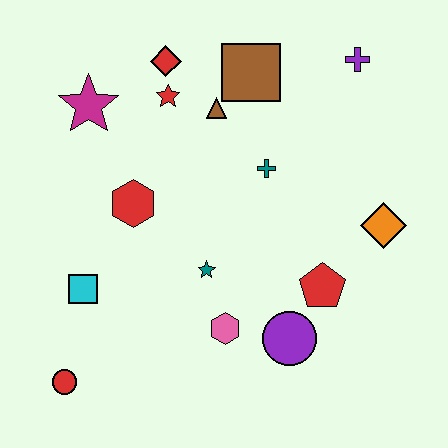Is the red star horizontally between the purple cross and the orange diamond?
No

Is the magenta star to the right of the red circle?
Yes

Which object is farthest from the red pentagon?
The magenta star is farthest from the red pentagon.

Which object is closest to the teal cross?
The brown triangle is closest to the teal cross.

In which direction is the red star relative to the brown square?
The red star is to the left of the brown square.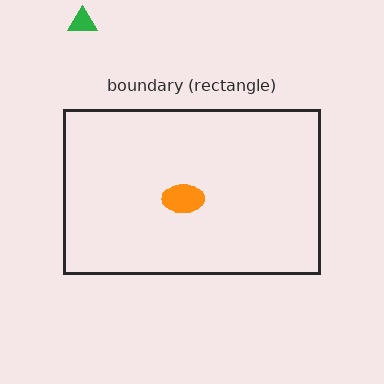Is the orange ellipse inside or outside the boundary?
Inside.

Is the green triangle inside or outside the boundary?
Outside.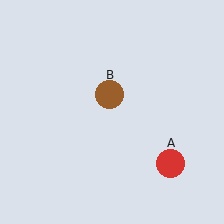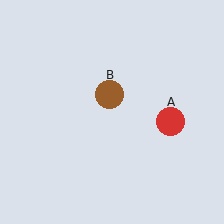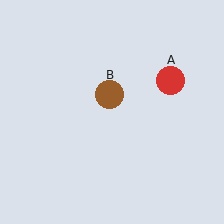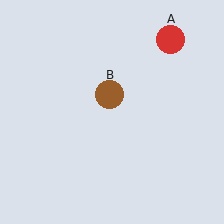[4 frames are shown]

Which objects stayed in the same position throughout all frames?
Brown circle (object B) remained stationary.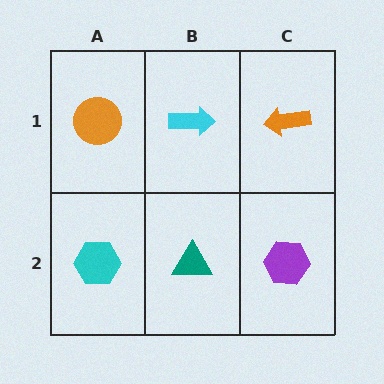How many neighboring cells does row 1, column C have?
2.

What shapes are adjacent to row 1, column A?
A cyan hexagon (row 2, column A), a cyan arrow (row 1, column B).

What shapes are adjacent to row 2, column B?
A cyan arrow (row 1, column B), a cyan hexagon (row 2, column A), a purple hexagon (row 2, column C).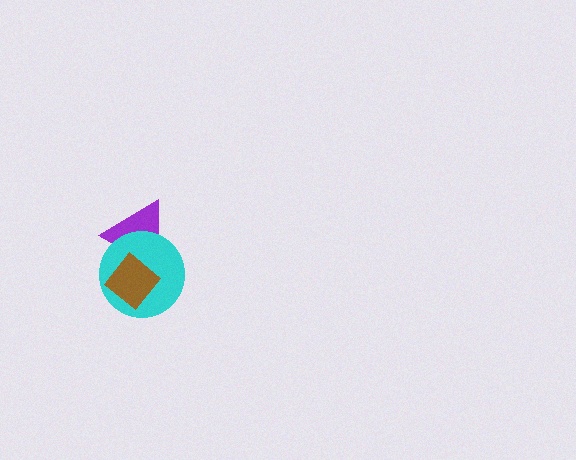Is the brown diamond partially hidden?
No, no other shape covers it.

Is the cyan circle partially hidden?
Yes, it is partially covered by another shape.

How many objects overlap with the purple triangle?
2 objects overlap with the purple triangle.